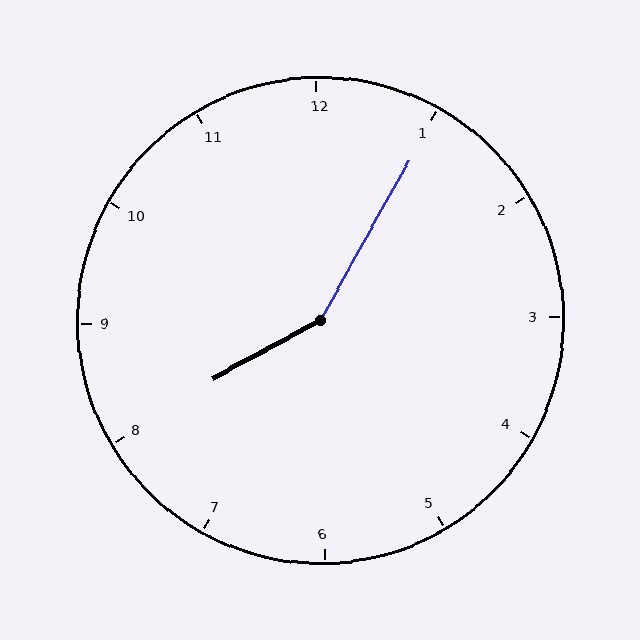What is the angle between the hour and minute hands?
Approximately 148 degrees.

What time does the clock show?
8:05.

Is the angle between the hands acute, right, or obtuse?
It is obtuse.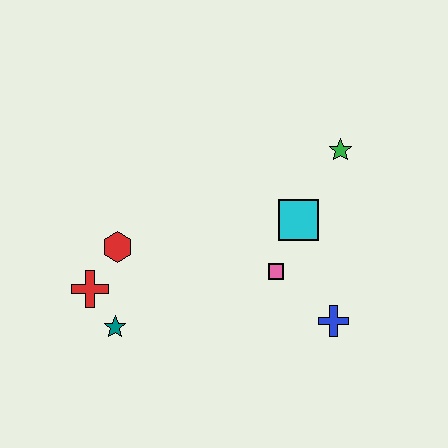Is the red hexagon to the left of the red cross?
No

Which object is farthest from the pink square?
The red cross is farthest from the pink square.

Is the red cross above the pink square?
No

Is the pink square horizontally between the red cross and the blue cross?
Yes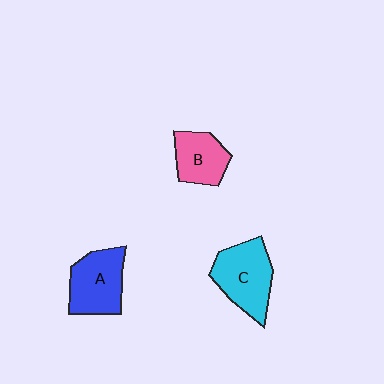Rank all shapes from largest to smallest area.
From largest to smallest: C (cyan), A (blue), B (pink).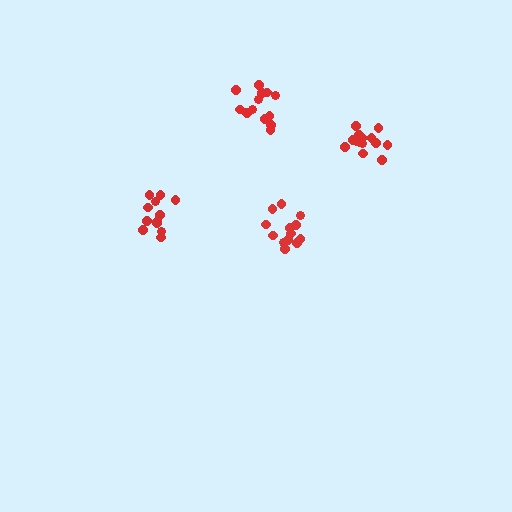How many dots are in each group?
Group 1: 13 dots, Group 2: 14 dots, Group 3: 13 dots, Group 4: 12 dots (52 total).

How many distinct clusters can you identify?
There are 4 distinct clusters.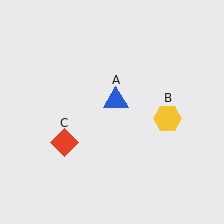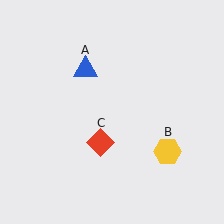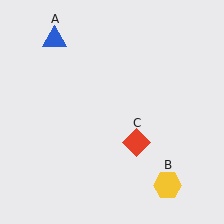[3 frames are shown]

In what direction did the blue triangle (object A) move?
The blue triangle (object A) moved up and to the left.